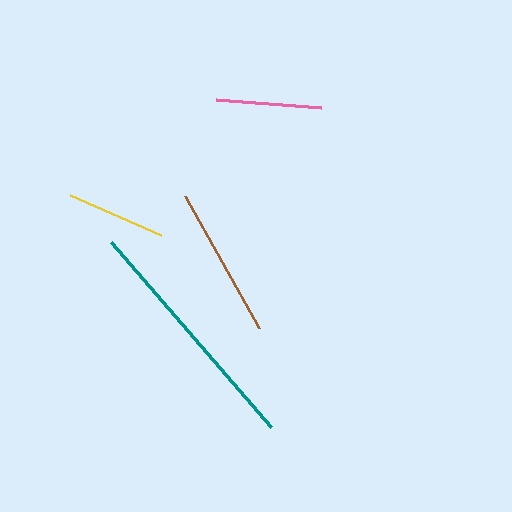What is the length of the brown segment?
The brown segment is approximately 152 pixels long.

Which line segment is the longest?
The teal line is the longest at approximately 245 pixels.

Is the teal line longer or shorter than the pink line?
The teal line is longer than the pink line.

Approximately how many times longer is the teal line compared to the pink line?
The teal line is approximately 2.3 times the length of the pink line.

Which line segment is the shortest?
The yellow line is the shortest at approximately 99 pixels.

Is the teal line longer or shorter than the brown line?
The teal line is longer than the brown line.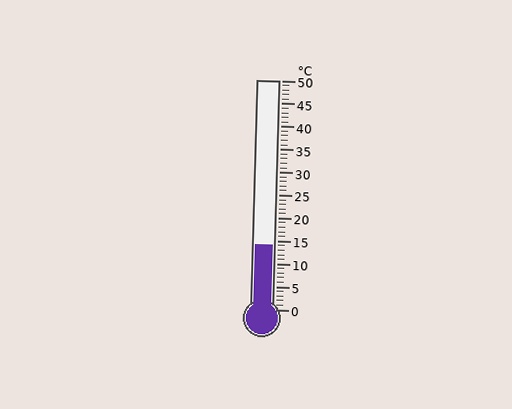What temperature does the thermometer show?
The thermometer shows approximately 14°C.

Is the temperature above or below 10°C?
The temperature is above 10°C.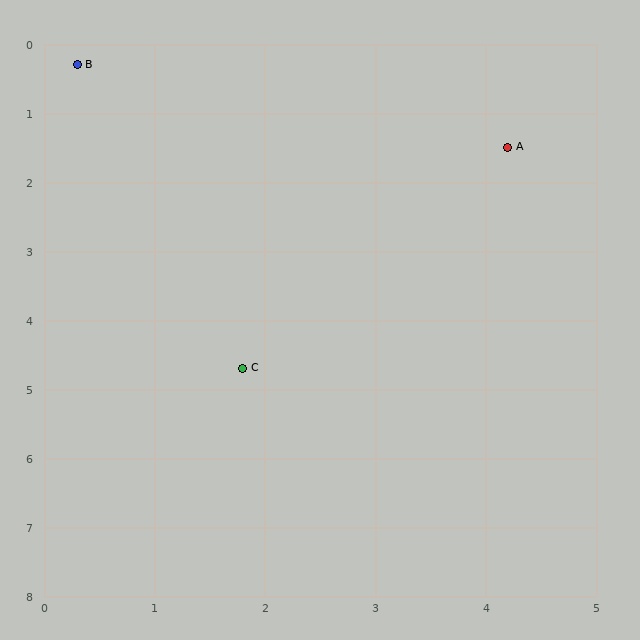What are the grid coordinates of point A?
Point A is at approximately (4.2, 1.5).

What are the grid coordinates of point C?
Point C is at approximately (1.8, 4.7).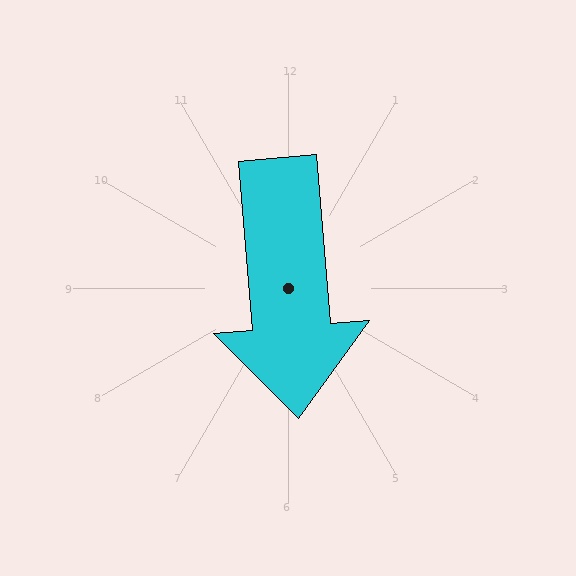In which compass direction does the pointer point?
South.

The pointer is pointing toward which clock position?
Roughly 6 o'clock.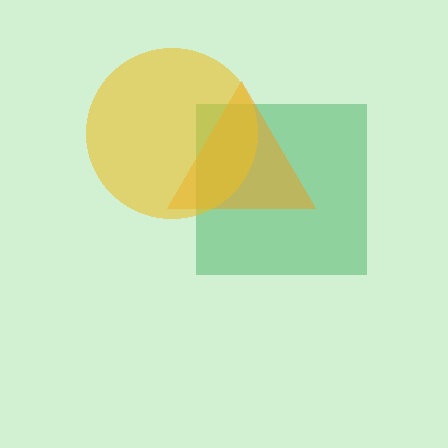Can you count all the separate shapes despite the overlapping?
Yes, there are 3 separate shapes.